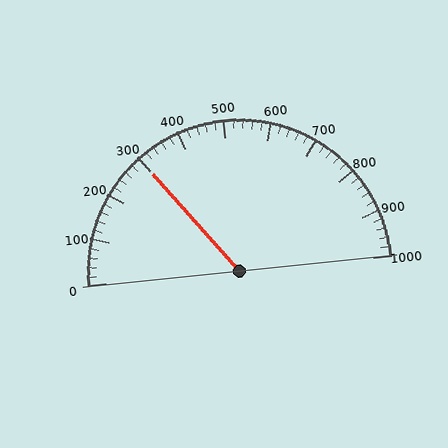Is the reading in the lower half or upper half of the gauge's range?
The reading is in the lower half of the range (0 to 1000).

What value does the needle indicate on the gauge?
The needle indicates approximately 300.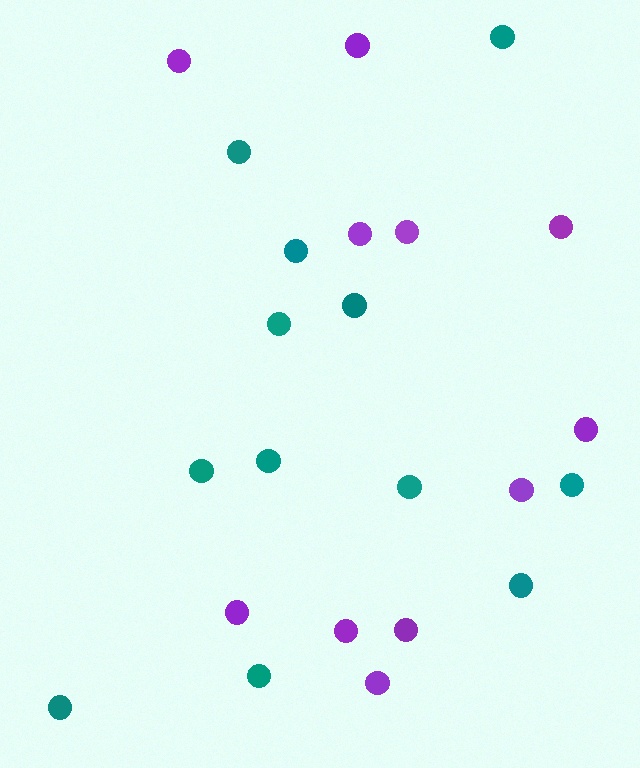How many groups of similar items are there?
There are 2 groups: one group of teal circles (12) and one group of purple circles (11).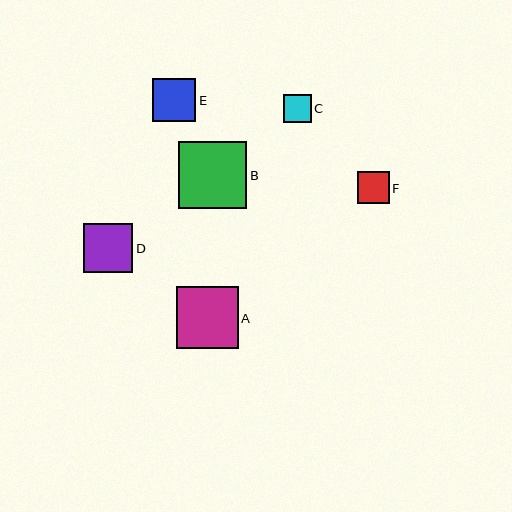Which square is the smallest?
Square C is the smallest with a size of approximately 27 pixels.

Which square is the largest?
Square B is the largest with a size of approximately 68 pixels.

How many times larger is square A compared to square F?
Square A is approximately 2.0 times the size of square F.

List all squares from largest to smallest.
From largest to smallest: B, A, D, E, F, C.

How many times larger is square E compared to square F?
Square E is approximately 1.4 times the size of square F.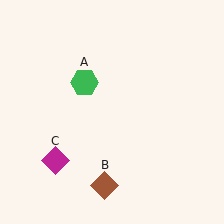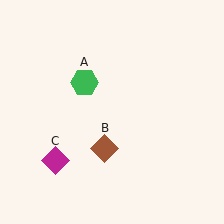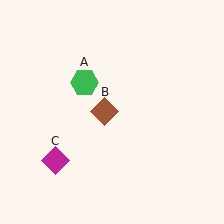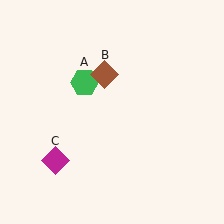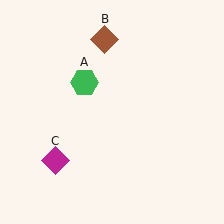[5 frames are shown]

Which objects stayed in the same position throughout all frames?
Green hexagon (object A) and magenta diamond (object C) remained stationary.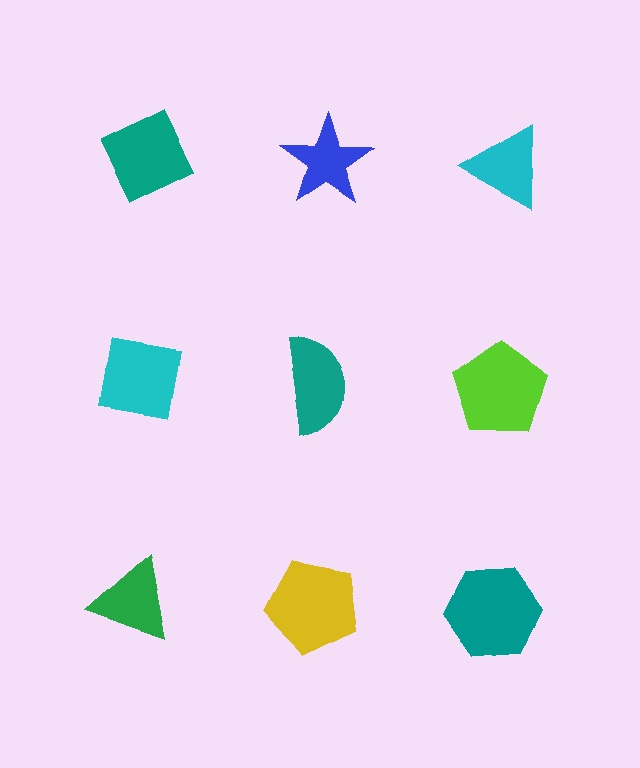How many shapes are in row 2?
3 shapes.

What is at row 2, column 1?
A cyan square.